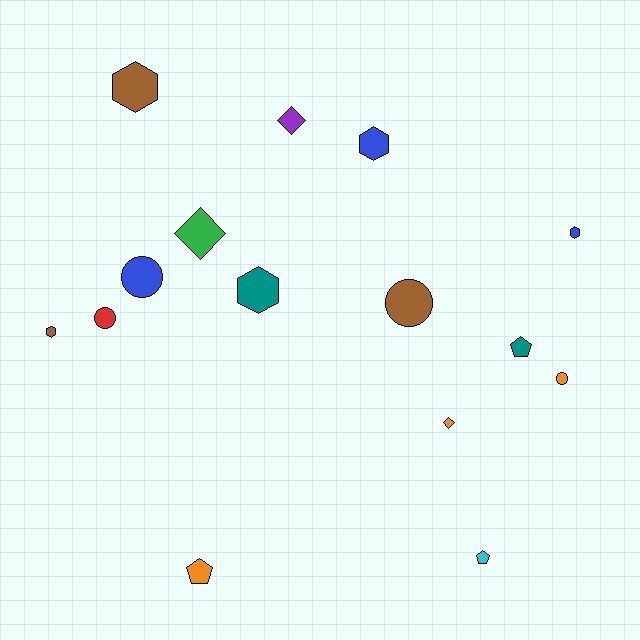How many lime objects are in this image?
There are no lime objects.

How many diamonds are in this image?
There are 3 diamonds.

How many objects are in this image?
There are 15 objects.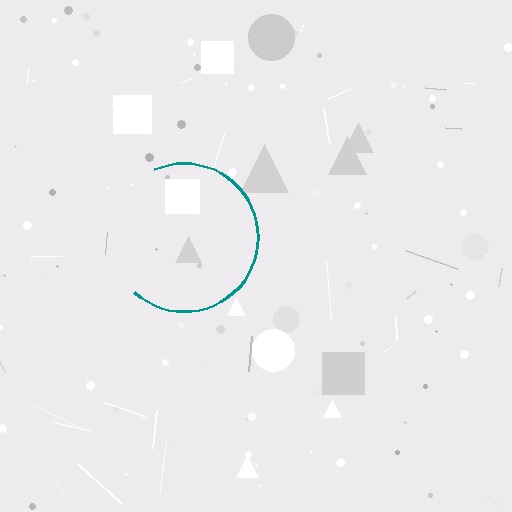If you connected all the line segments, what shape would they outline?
They would outline a circle.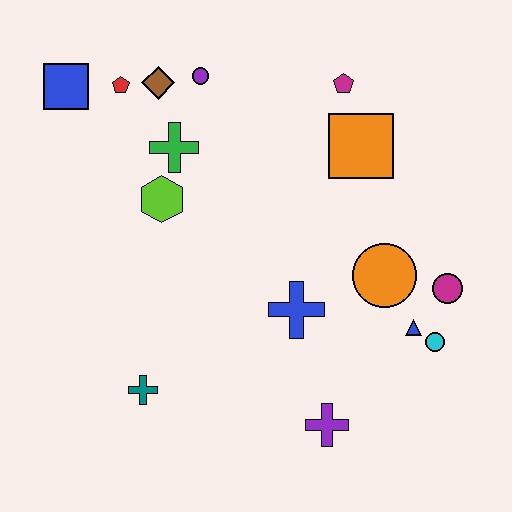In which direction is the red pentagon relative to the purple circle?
The red pentagon is to the left of the purple circle.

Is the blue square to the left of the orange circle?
Yes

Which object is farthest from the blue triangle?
The blue square is farthest from the blue triangle.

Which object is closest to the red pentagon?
The brown diamond is closest to the red pentagon.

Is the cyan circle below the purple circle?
Yes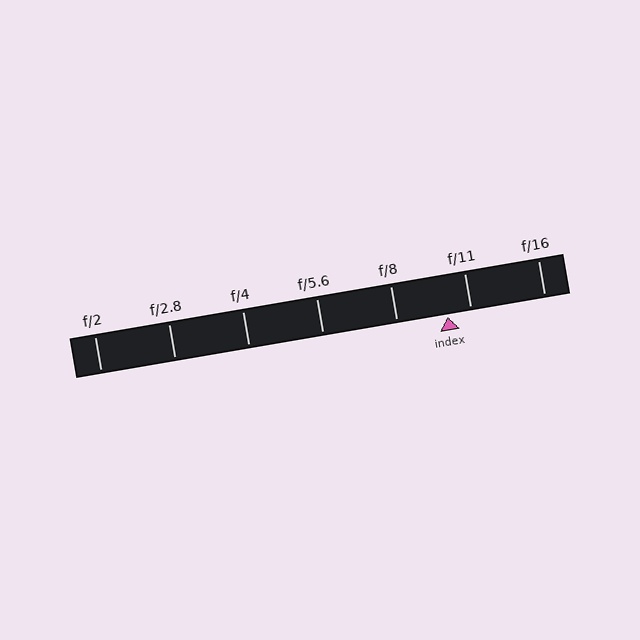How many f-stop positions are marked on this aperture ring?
There are 7 f-stop positions marked.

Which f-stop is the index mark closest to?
The index mark is closest to f/11.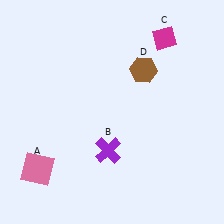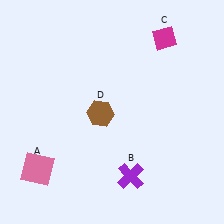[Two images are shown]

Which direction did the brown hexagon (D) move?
The brown hexagon (D) moved down.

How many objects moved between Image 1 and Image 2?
2 objects moved between the two images.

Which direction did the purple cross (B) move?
The purple cross (B) moved down.